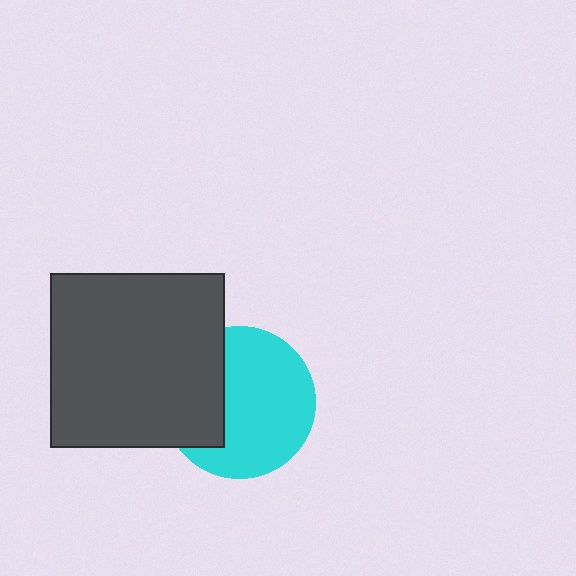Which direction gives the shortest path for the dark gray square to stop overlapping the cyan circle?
Moving left gives the shortest separation.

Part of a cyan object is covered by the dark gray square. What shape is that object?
It is a circle.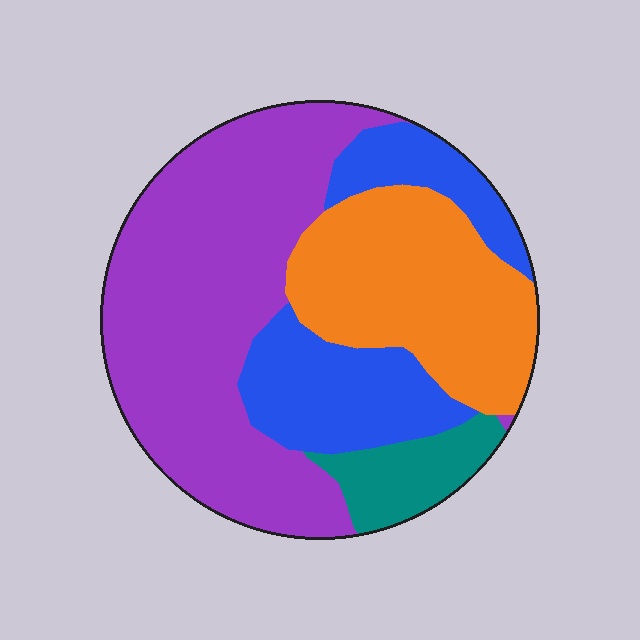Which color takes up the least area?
Teal, at roughly 10%.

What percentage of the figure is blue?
Blue takes up about one fifth (1/5) of the figure.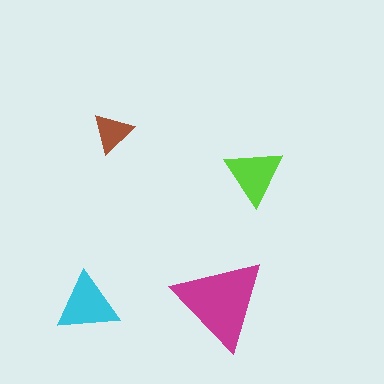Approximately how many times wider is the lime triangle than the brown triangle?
About 1.5 times wider.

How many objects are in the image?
There are 4 objects in the image.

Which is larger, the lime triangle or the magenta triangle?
The magenta one.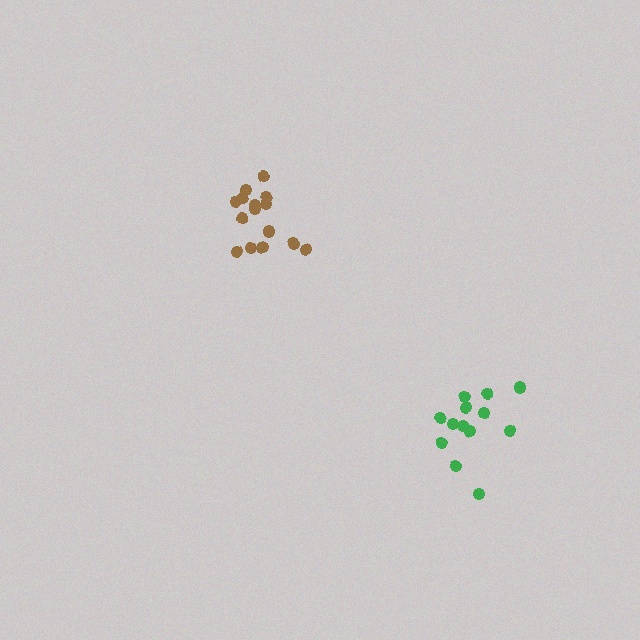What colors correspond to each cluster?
The clusters are colored: green, brown.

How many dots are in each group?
Group 1: 13 dots, Group 2: 15 dots (28 total).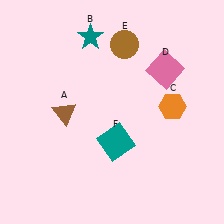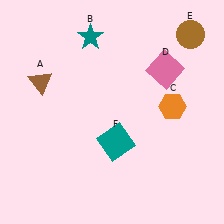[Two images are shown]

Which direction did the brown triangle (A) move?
The brown triangle (A) moved up.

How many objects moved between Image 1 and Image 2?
2 objects moved between the two images.